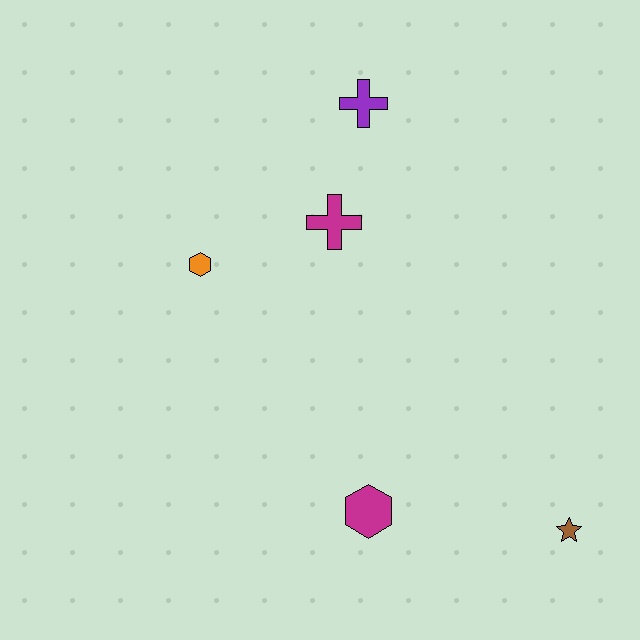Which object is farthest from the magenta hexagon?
The purple cross is farthest from the magenta hexagon.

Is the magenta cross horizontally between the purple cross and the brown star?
No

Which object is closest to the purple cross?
The magenta cross is closest to the purple cross.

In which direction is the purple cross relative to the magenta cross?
The purple cross is above the magenta cross.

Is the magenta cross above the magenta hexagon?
Yes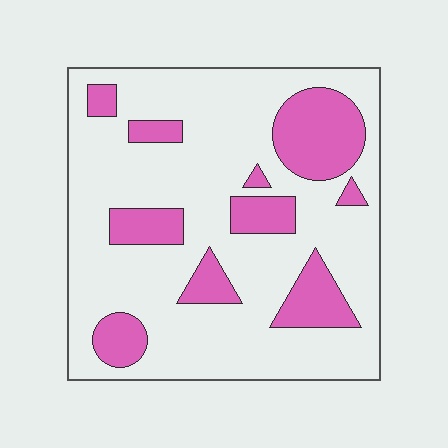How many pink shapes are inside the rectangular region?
10.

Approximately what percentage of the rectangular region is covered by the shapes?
Approximately 25%.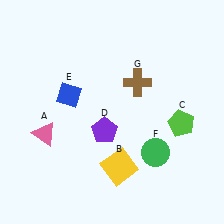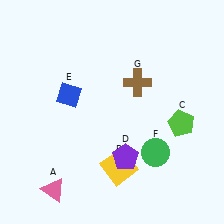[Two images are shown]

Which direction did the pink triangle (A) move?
The pink triangle (A) moved down.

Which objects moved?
The objects that moved are: the pink triangle (A), the purple pentagon (D).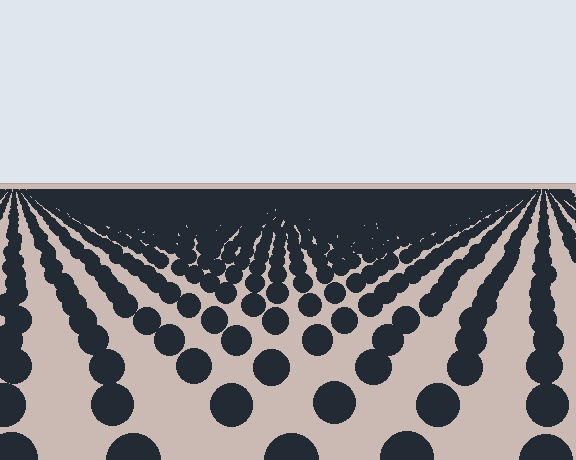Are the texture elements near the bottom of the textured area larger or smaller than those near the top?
Larger. Near the bottom, elements are closer to the viewer and appear at a bigger on-screen size.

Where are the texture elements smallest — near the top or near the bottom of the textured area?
Near the top.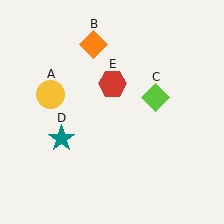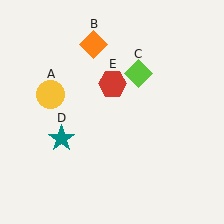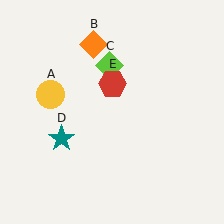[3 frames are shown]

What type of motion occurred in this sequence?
The lime diamond (object C) rotated counterclockwise around the center of the scene.